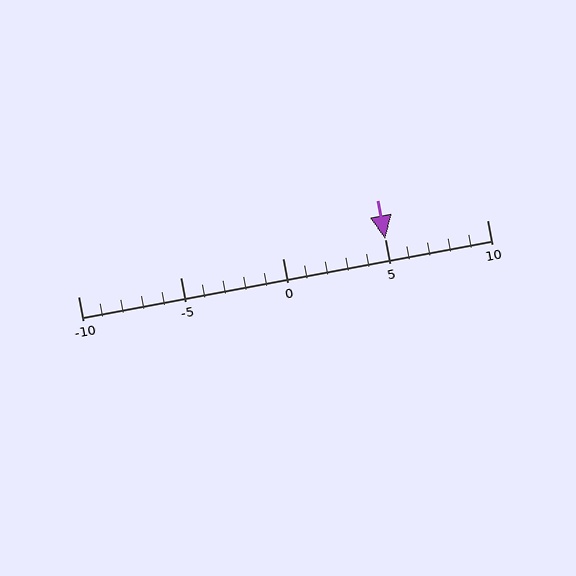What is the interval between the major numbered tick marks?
The major tick marks are spaced 5 units apart.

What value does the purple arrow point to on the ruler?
The purple arrow points to approximately 5.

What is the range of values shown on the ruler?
The ruler shows values from -10 to 10.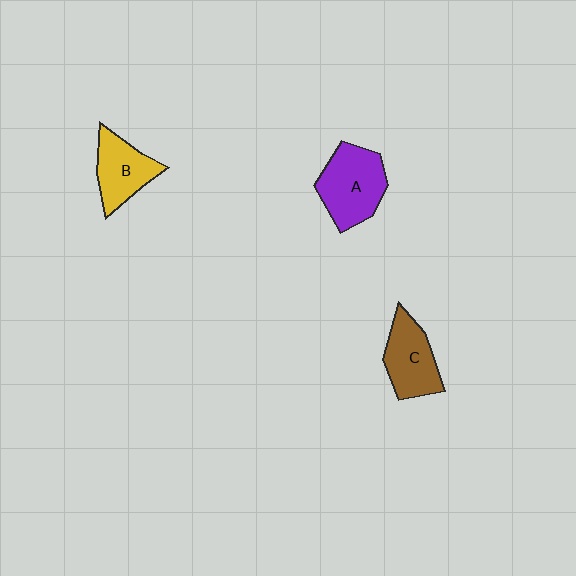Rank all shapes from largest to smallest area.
From largest to smallest: A (purple), C (brown), B (yellow).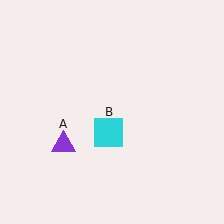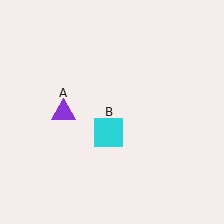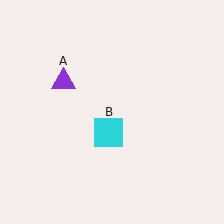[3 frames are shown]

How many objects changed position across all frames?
1 object changed position: purple triangle (object A).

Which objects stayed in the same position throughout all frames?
Cyan square (object B) remained stationary.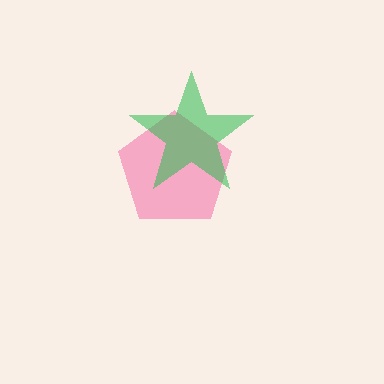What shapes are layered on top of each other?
The layered shapes are: a pink pentagon, a green star.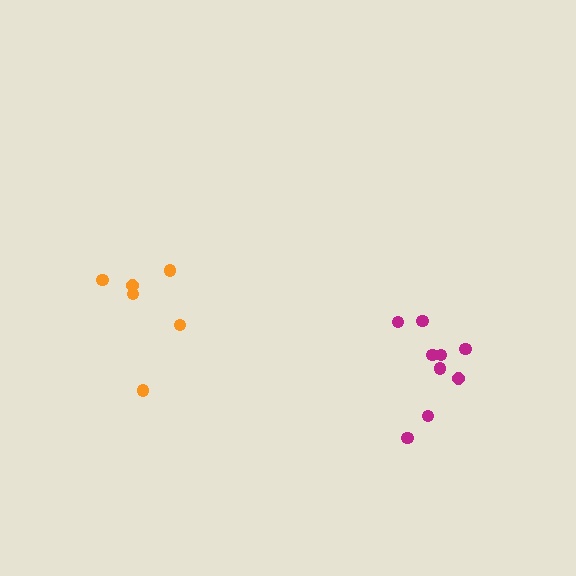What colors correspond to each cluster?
The clusters are colored: orange, magenta.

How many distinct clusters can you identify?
There are 2 distinct clusters.